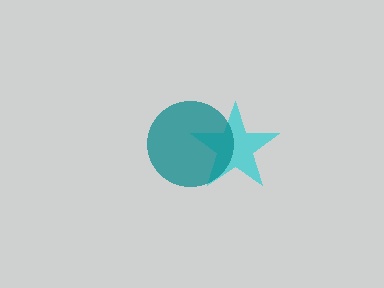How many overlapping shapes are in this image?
There are 2 overlapping shapes in the image.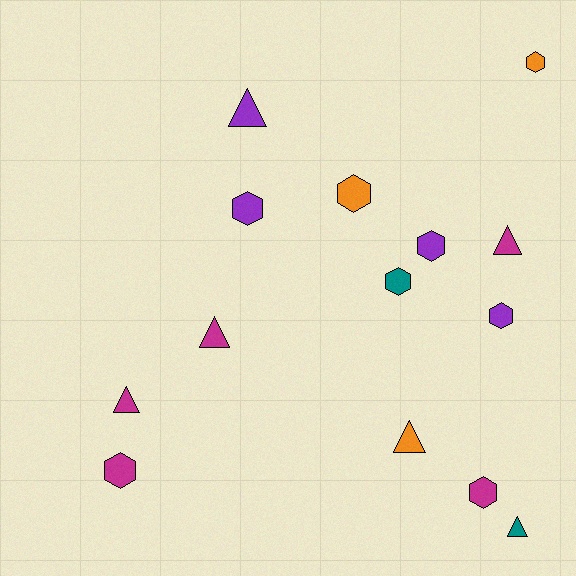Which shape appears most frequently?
Hexagon, with 8 objects.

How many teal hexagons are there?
There is 1 teal hexagon.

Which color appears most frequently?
Magenta, with 5 objects.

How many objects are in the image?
There are 14 objects.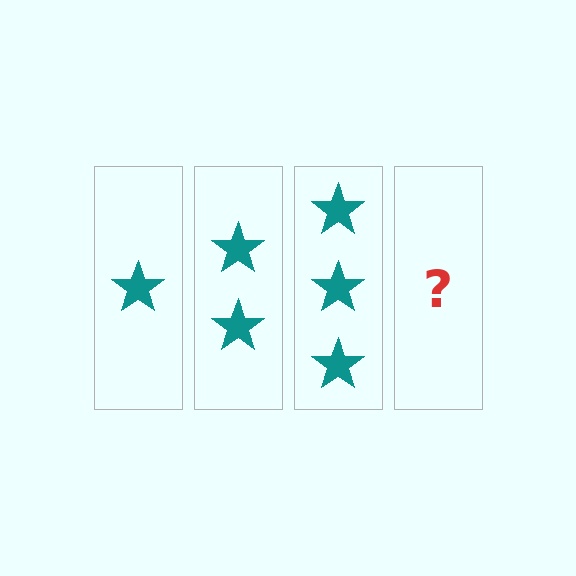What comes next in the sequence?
The next element should be 4 stars.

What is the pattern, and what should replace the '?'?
The pattern is that each step adds one more star. The '?' should be 4 stars.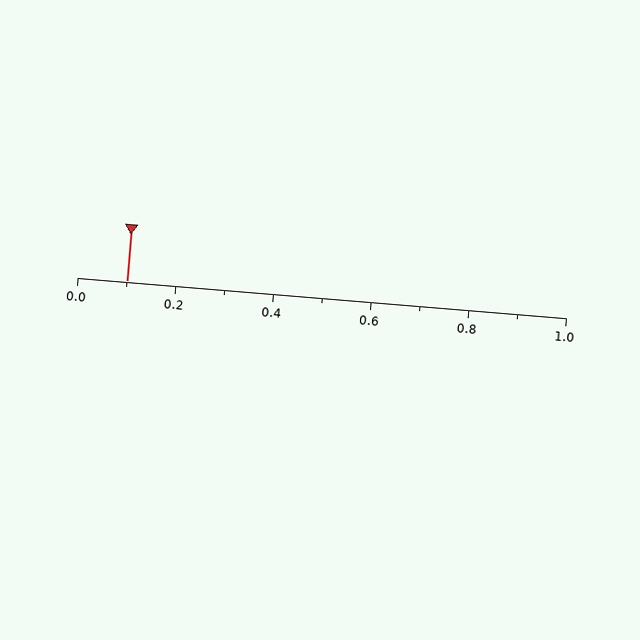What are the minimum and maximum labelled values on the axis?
The axis runs from 0.0 to 1.0.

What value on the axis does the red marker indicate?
The marker indicates approximately 0.1.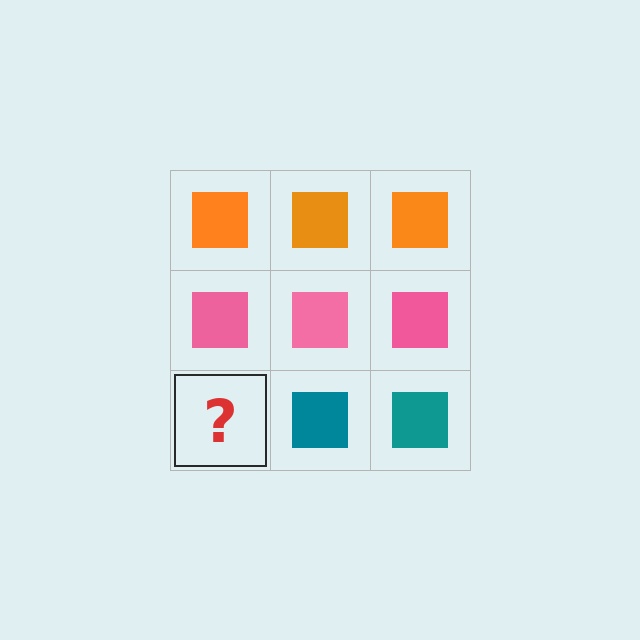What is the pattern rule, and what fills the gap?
The rule is that each row has a consistent color. The gap should be filled with a teal square.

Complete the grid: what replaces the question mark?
The question mark should be replaced with a teal square.